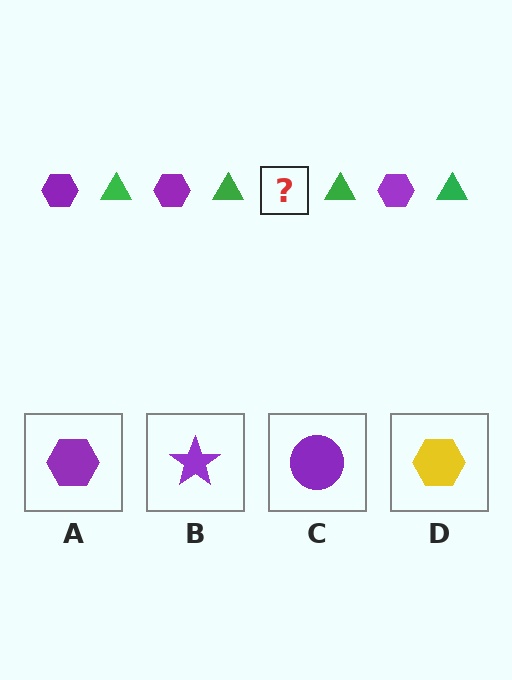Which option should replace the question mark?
Option A.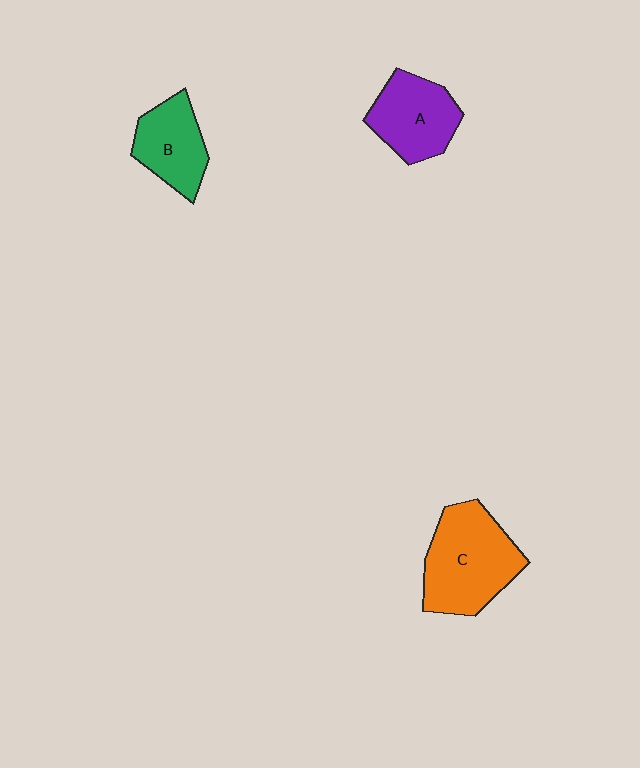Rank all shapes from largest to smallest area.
From largest to smallest: C (orange), A (purple), B (green).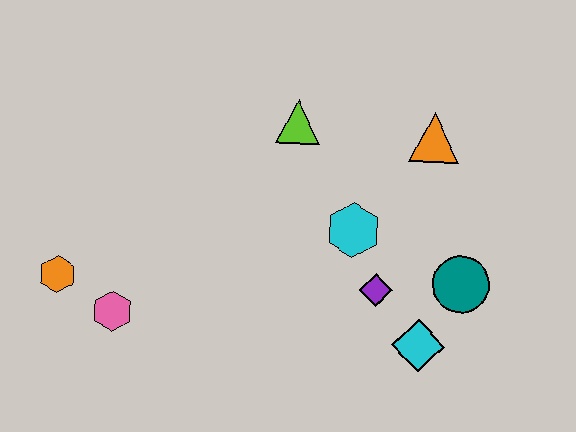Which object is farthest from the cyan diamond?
The orange hexagon is farthest from the cyan diamond.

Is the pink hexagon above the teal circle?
No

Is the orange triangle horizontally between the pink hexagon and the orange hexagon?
No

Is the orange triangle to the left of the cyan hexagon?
No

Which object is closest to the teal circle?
The cyan diamond is closest to the teal circle.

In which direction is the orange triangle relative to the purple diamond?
The orange triangle is above the purple diamond.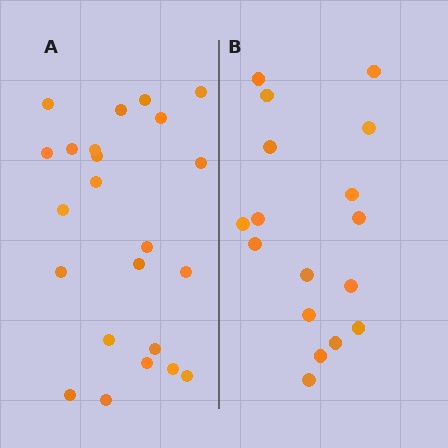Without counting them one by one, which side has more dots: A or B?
Region A (the left region) has more dots.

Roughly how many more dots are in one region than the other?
Region A has about 6 more dots than region B.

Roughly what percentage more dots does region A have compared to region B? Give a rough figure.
About 35% more.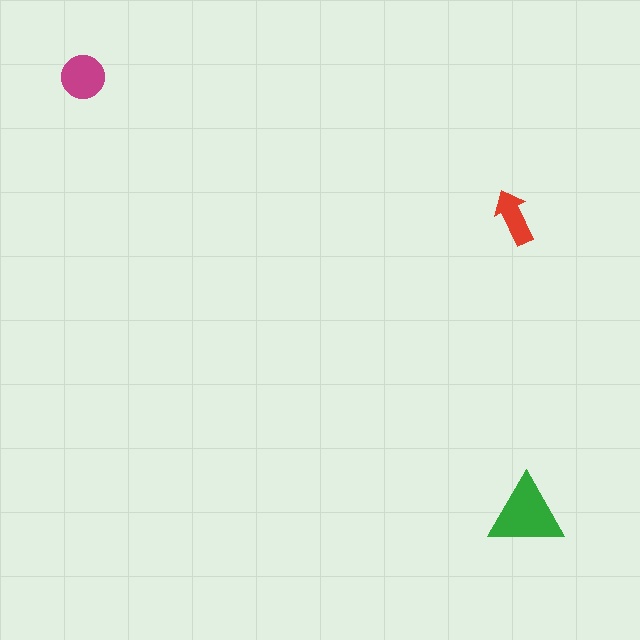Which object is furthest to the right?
The green triangle is rightmost.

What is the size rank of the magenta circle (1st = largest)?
2nd.